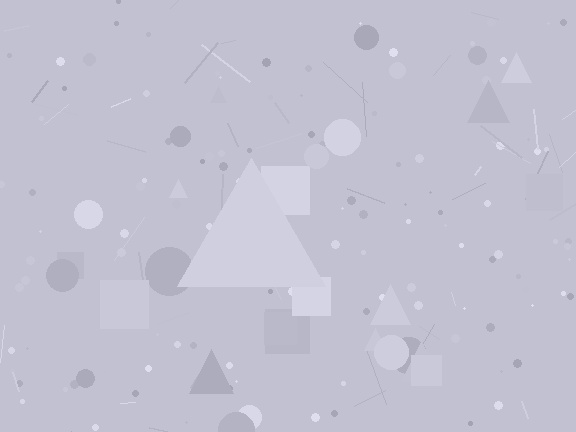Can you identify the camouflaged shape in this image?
The camouflaged shape is a triangle.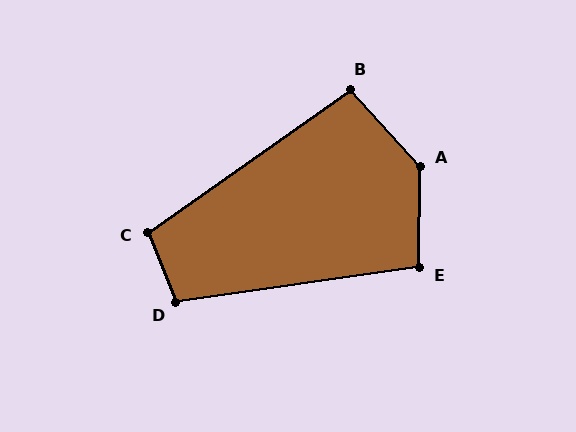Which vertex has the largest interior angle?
A, at approximately 137 degrees.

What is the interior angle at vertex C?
Approximately 103 degrees (obtuse).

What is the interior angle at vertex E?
Approximately 98 degrees (obtuse).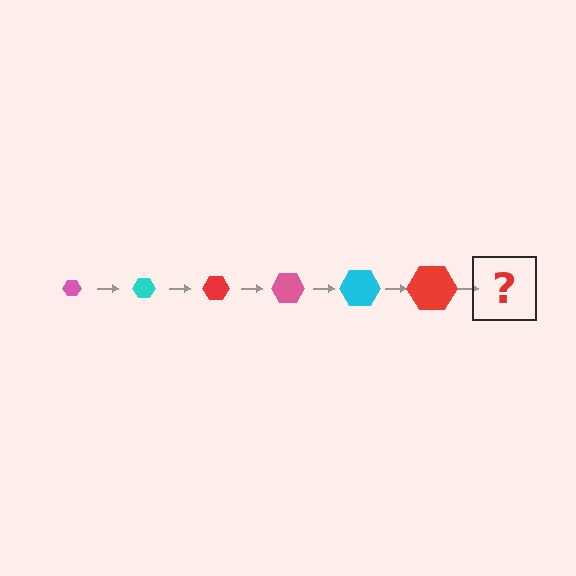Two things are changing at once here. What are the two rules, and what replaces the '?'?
The two rules are that the hexagon grows larger each step and the color cycles through pink, cyan, and red. The '?' should be a pink hexagon, larger than the previous one.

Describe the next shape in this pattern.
It should be a pink hexagon, larger than the previous one.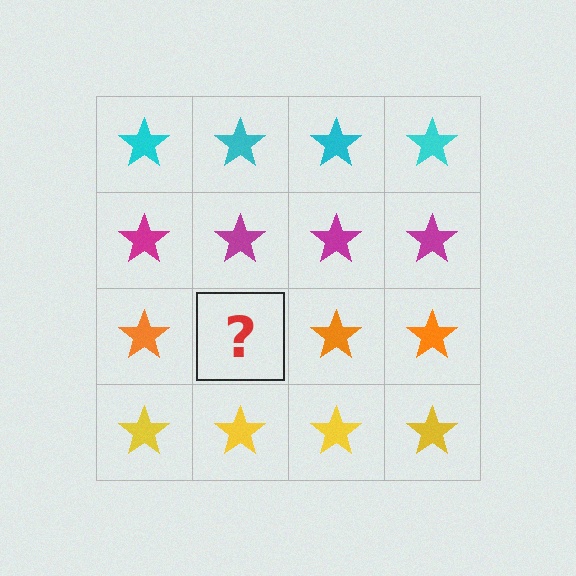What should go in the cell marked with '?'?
The missing cell should contain an orange star.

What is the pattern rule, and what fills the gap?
The rule is that each row has a consistent color. The gap should be filled with an orange star.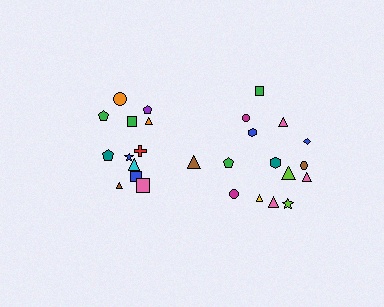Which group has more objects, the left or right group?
The right group.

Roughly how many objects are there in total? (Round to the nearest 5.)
Roughly 25 objects in total.